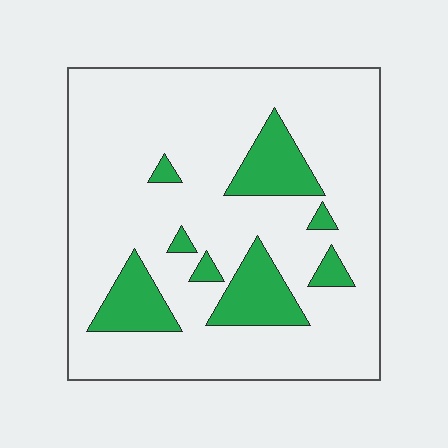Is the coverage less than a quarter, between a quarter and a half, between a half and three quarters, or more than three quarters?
Less than a quarter.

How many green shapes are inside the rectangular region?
8.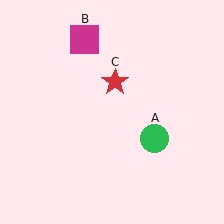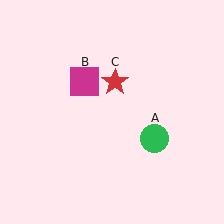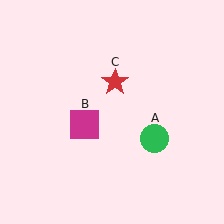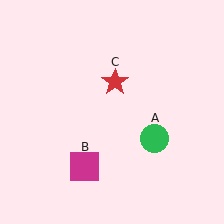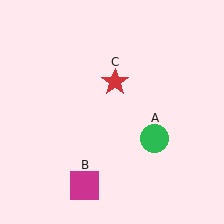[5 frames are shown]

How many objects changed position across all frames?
1 object changed position: magenta square (object B).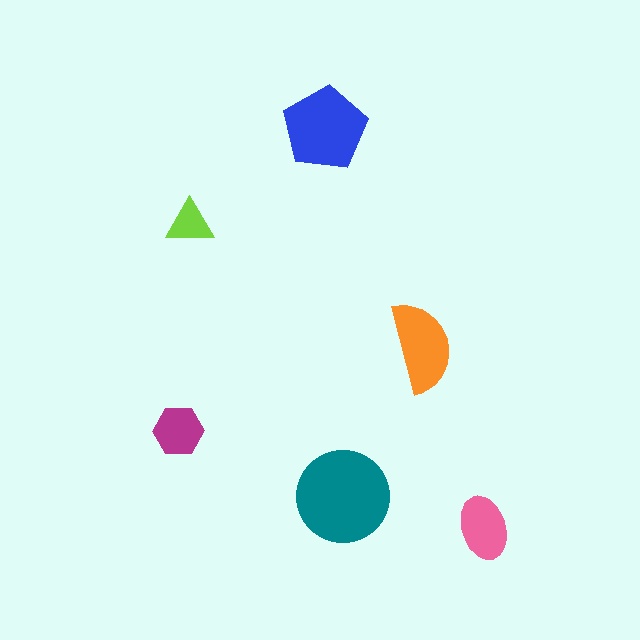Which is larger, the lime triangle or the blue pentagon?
The blue pentagon.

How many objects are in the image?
There are 6 objects in the image.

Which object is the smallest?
The lime triangle.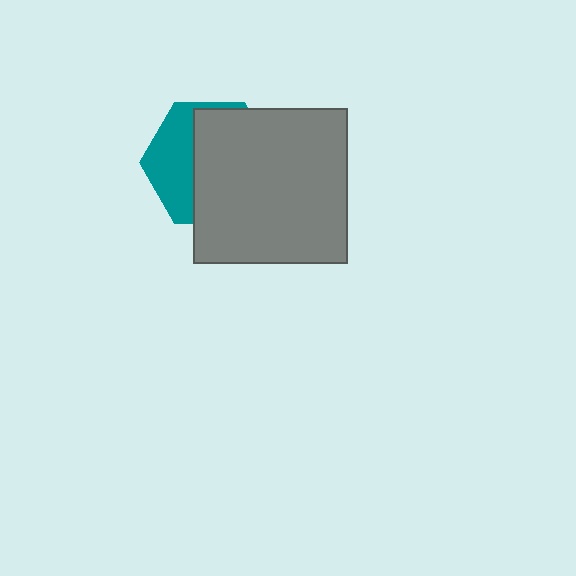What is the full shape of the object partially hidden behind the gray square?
The partially hidden object is a teal hexagon.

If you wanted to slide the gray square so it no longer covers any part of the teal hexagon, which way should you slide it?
Slide it right — that is the most direct way to separate the two shapes.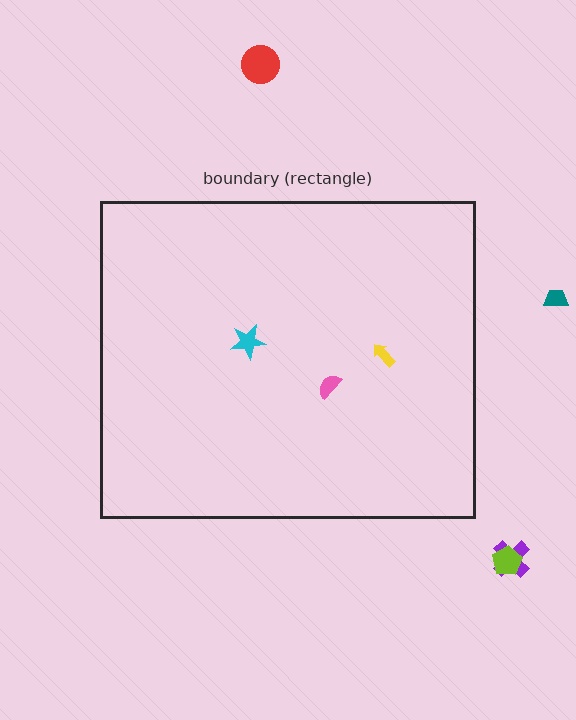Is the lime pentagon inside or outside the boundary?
Outside.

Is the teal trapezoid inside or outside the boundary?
Outside.